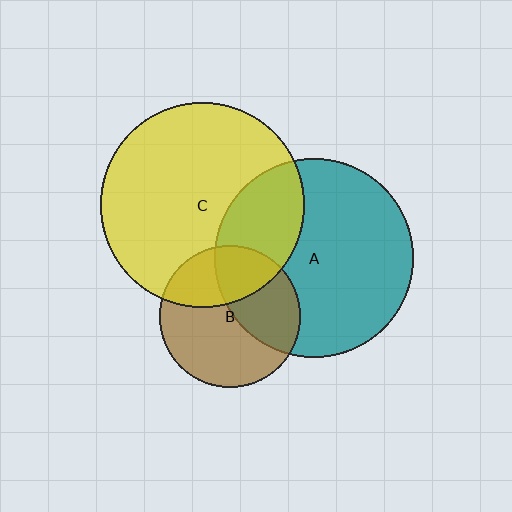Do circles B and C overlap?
Yes.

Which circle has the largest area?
Circle C (yellow).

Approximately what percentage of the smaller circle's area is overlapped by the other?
Approximately 35%.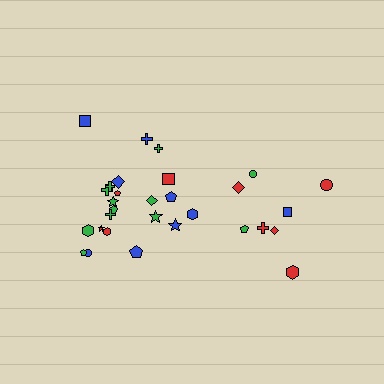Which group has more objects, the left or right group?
The left group.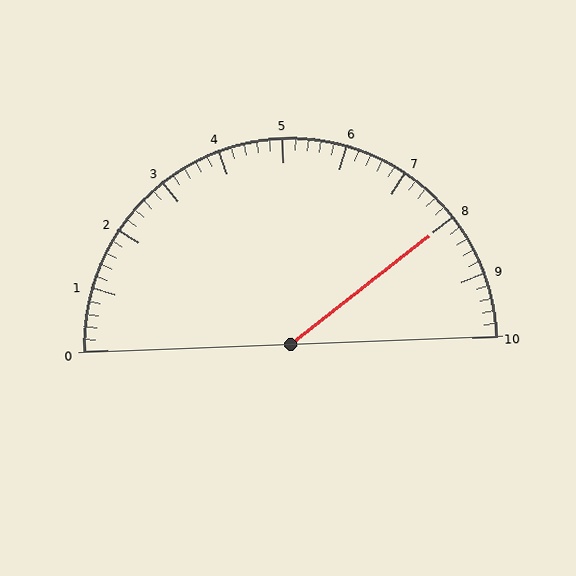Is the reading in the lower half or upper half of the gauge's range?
The reading is in the upper half of the range (0 to 10).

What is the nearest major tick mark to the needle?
The nearest major tick mark is 8.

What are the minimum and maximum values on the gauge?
The gauge ranges from 0 to 10.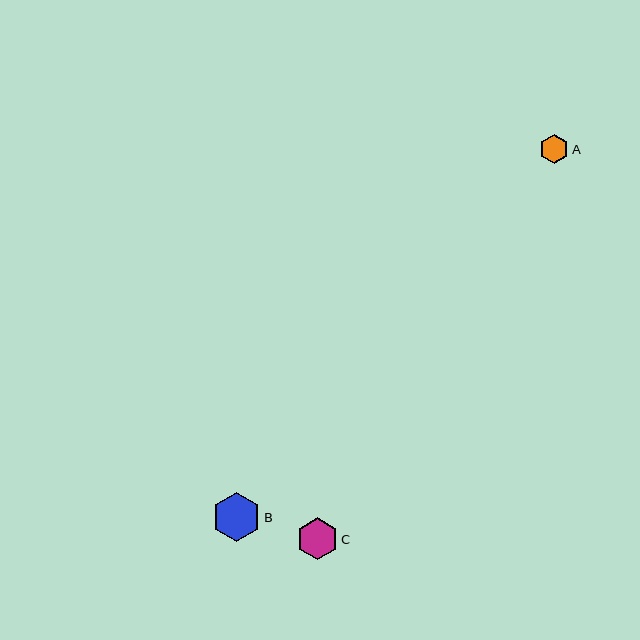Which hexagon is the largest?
Hexagon B is the largest with a size of approximately 49 pixels.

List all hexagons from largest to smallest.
From largest to smallest: B, C, A.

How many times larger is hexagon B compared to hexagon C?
Hexagon B is approximately 1.2 times the size of hexagon C.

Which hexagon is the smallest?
Hexagon A is the smallest with a size of approximately 29 pixels.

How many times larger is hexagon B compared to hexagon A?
Hexagon B is approximately 1.7 times the size of hexagon A.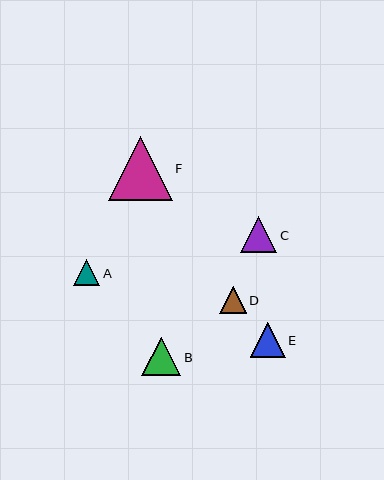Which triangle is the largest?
Triangle F is the largest with a size of approximately 64 pixels.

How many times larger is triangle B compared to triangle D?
Triangle B is approximately 1.5 times the size of triangle D.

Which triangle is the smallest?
Triangle A is the smallest with a size of approximately 26 pixels.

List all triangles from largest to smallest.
From largest to smallest: F, B, C, E, D, A.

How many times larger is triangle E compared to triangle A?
Triangle E is approximately 1.4 times the size of triangle A.